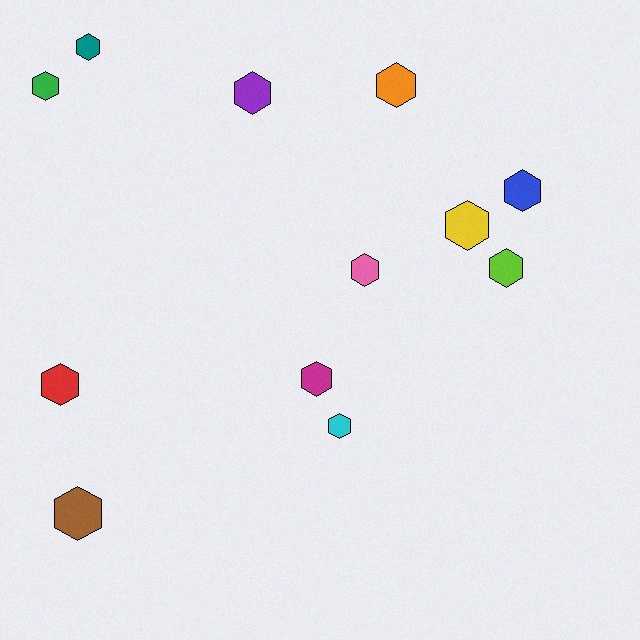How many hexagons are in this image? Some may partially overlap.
There are 12 hexagons.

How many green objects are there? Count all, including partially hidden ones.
There is 1 green object.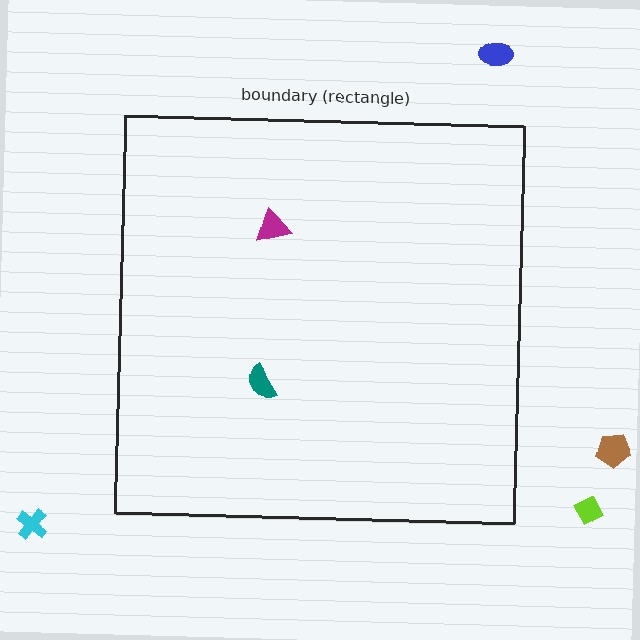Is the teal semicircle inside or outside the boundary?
Inside.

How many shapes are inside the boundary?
2 inside, 4 outside.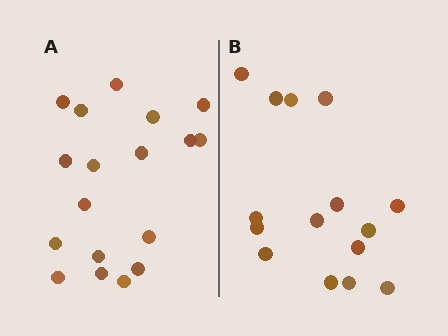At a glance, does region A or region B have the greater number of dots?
Region A (the left region) has more dots.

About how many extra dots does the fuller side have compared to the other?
Region A has just a few more — roughly 2 or 3 more dots than region B.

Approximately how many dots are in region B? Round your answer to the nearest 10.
About 20 dots. (The exact count is 15, which rounds to 20.)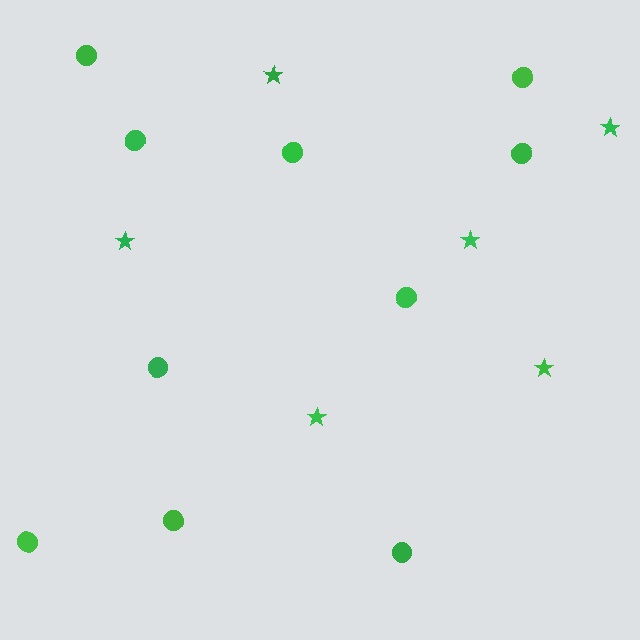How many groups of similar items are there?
There are 2 groups: one group of stars (6) and one group of circles (10).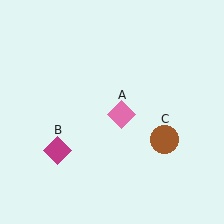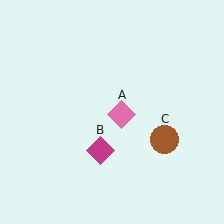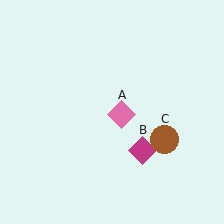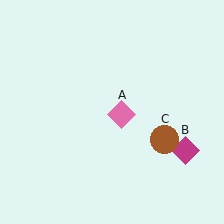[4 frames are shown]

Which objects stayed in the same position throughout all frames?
Pink diamond (object A) and brown circle (object C) remained stationary.